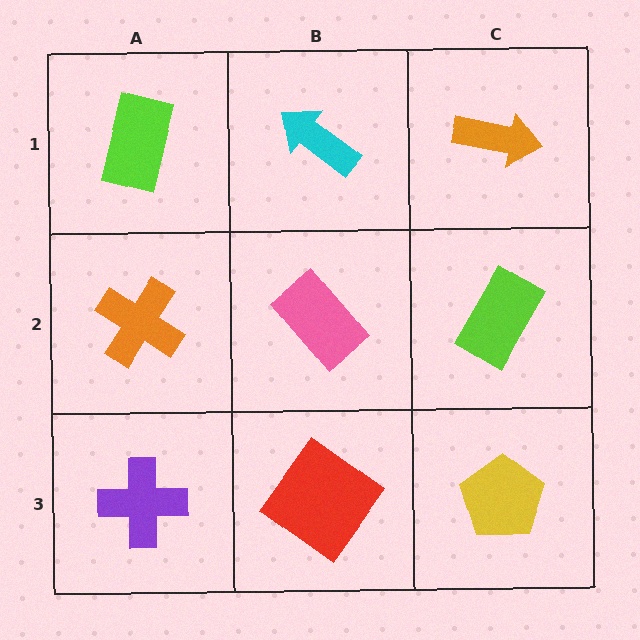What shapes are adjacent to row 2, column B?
A cyan arrow (row 1, column B), a red diamond (row 3, column B), an orange cross (row 2, column A), a lime rectangle (row 2, column C).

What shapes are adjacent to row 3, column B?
A pink rectangle (row 2, column B), a purple cross (row 3, column A), a yellow pentagon (row 3, column C).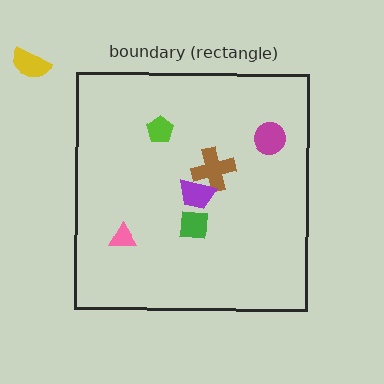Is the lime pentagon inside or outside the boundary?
Inside.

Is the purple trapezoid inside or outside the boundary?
Inside.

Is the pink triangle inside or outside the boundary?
Inside.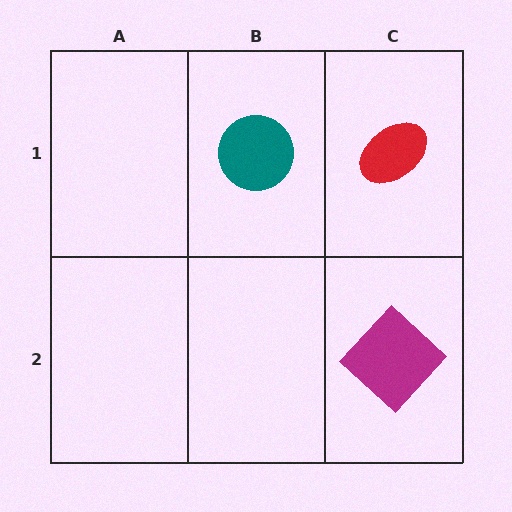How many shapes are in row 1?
2 shapes.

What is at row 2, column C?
A magenta diamond.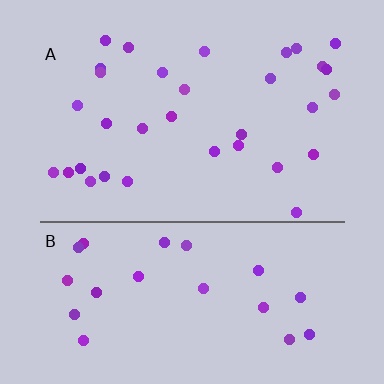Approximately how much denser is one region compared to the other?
Approximately 1.4× — region A over region B.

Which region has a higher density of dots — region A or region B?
A (the top).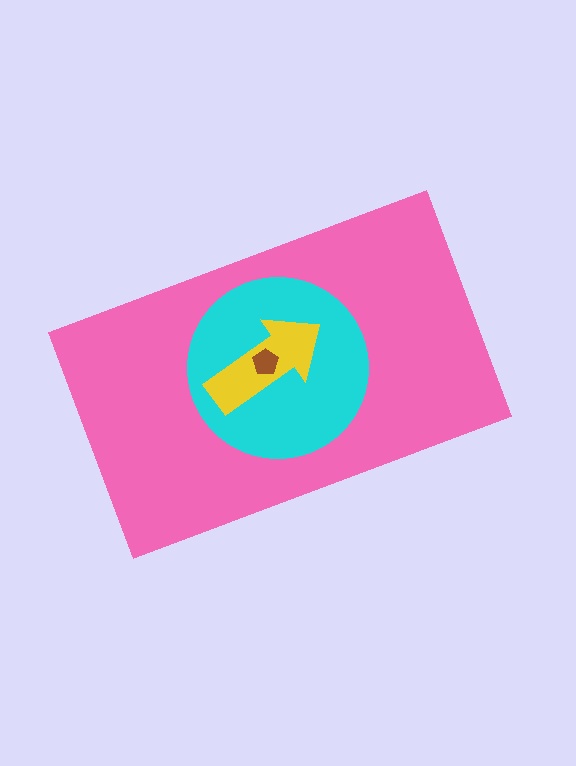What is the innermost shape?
The brown pentagon.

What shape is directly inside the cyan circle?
The yellow arrow.